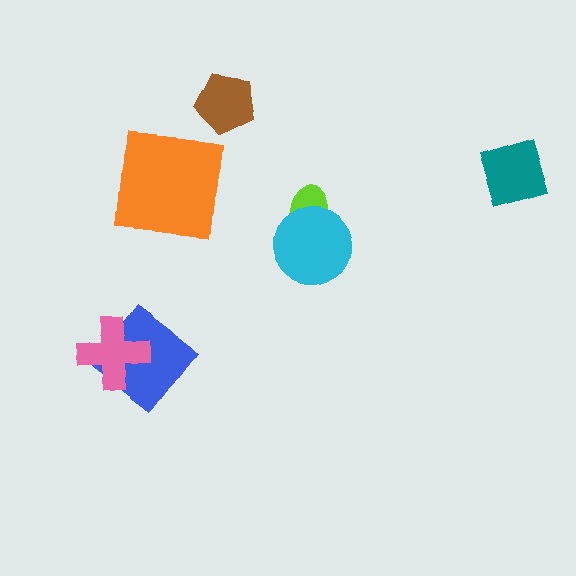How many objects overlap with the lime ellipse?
1 object overlaps with the lime ellipse.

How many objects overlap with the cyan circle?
1 object overlaps with the cyan circle.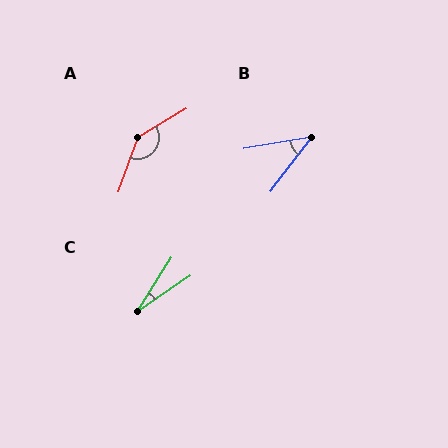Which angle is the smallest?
C, at approximately 23 degrees.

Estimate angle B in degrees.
Approximately 43 degrees.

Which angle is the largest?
A, at approximately 141 degrees.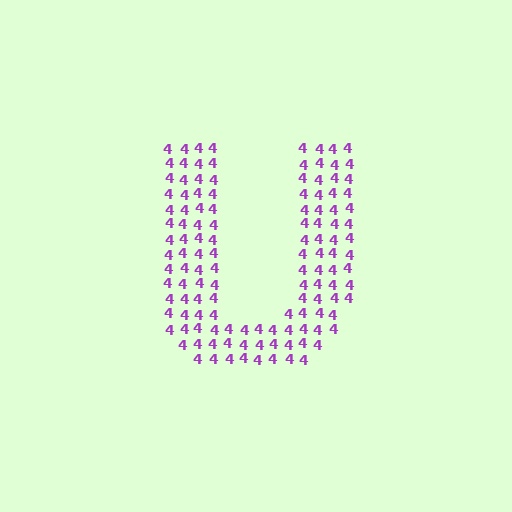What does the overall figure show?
The overall figure shows the letter U.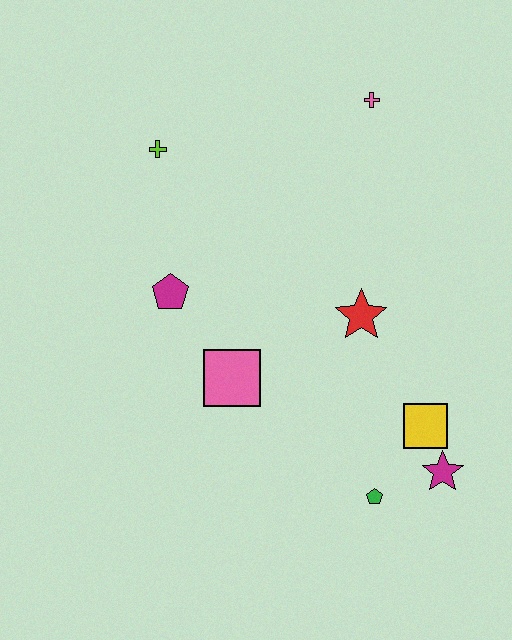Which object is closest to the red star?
The yellow square is closest to the red star.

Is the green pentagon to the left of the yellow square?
Yes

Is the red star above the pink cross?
No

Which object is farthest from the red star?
The lime cross is farthest from the red star.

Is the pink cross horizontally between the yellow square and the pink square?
Yes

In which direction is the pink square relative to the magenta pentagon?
The pink square is below the magenta pentagon.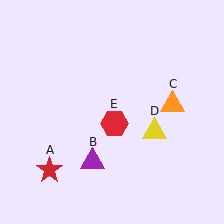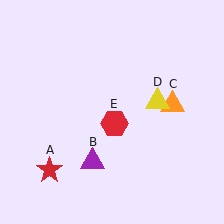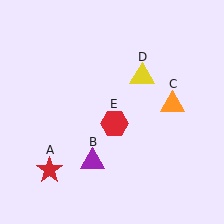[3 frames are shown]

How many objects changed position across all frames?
1 object changed position: yellow triangle (object D).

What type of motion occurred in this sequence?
The yellow triangle (object D) rotated counterclockwise around the center of the scene.